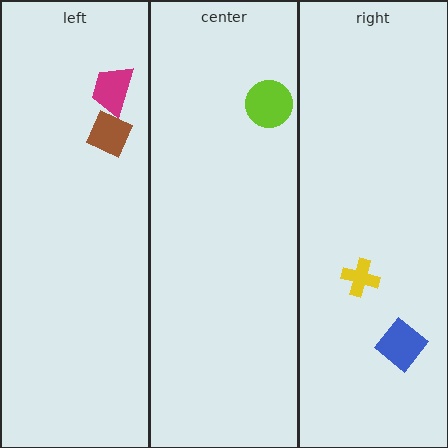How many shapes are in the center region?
1.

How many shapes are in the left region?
2.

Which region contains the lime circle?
The center region.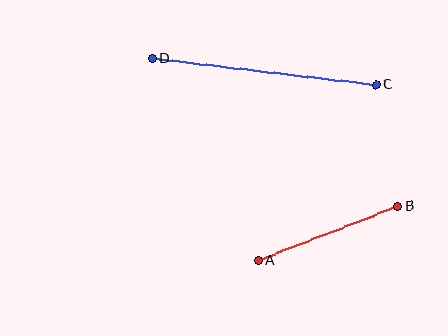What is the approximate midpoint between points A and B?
The midpoint is at approximately (328, 233) pixels.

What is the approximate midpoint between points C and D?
The midpoint is at approximately (264, 72) pixels.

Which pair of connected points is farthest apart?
Points C and D are farthest apart.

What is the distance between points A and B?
The distance is approximately 150 pixels.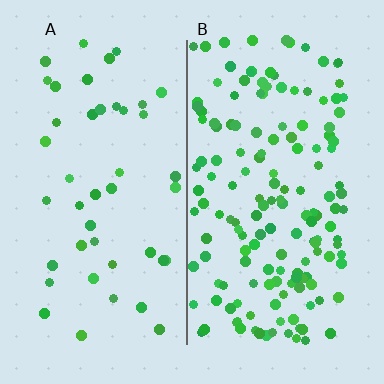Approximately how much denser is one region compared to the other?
Approximately 3.5× — region B over region A.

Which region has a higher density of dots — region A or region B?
B (the right).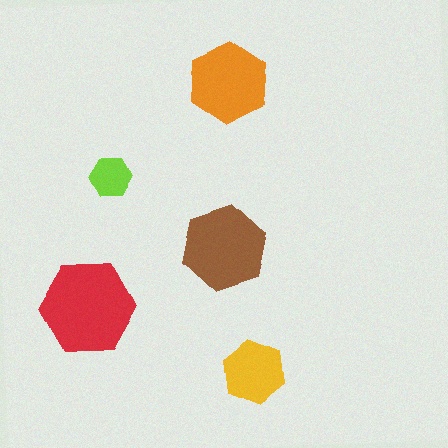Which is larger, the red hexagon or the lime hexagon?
The red one.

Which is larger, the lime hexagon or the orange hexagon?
The orange one.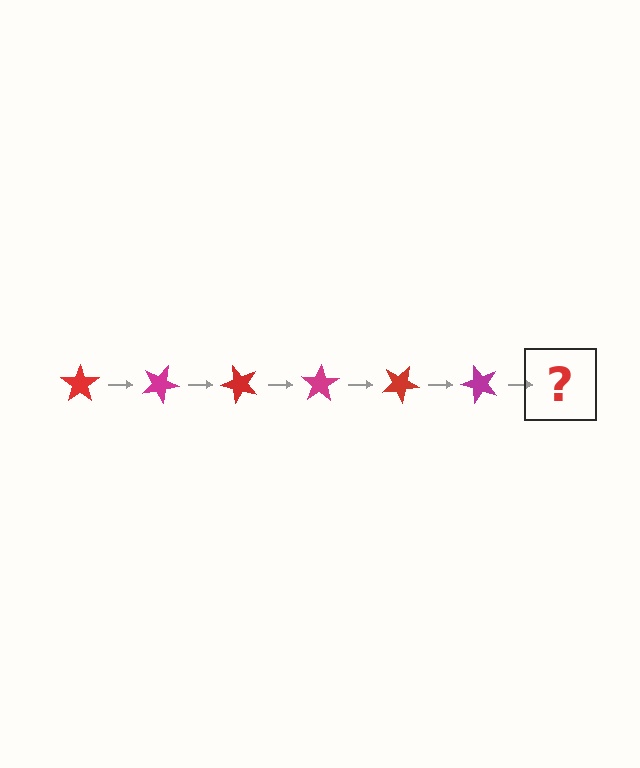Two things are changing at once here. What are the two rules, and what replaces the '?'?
The two rules are that it rotates 25 degrees each step and the color cycles through red and magenta. The '?' should be a red star, rotated 150 degrees from the start.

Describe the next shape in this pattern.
It should be a red star, rotated 150 degrees from the start.